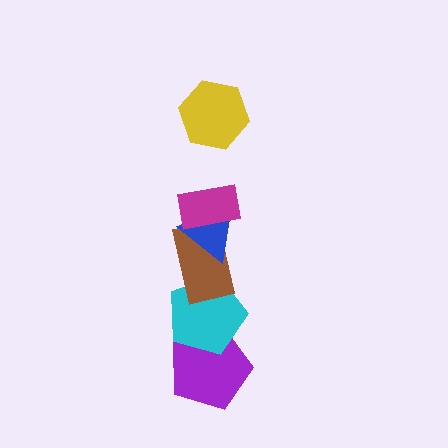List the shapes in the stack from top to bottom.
From top to bottom: the yellow hexagon, the magenta rectangle, the blue triangle, the brown rectangle, the cyan pentagon, the purple pentagon.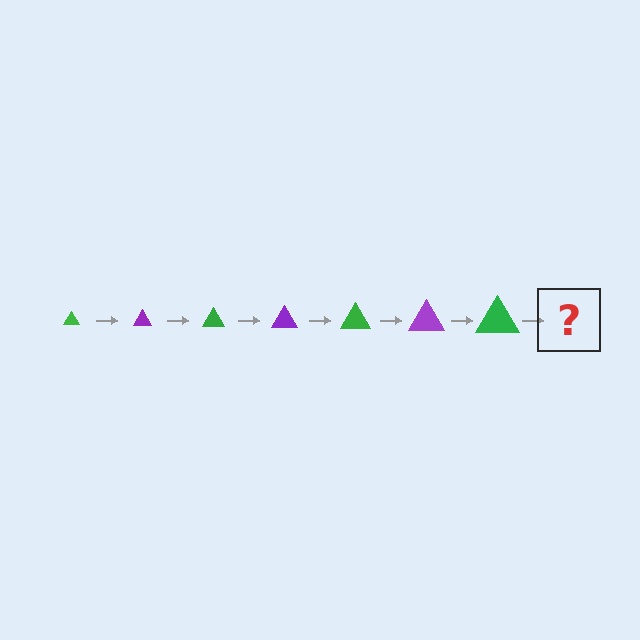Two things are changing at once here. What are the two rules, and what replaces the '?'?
The two rules are that the triangle grows larger each step and the color cycles through green and purple. The '?' should be a purple triangle, larger than the previous one.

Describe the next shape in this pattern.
It should be a purple triangle, larger than the previous one.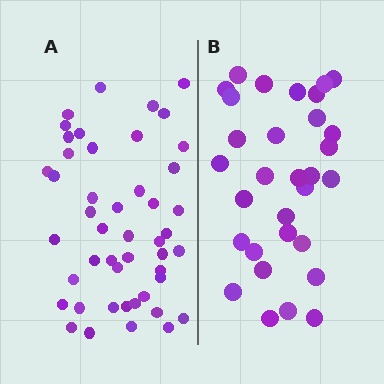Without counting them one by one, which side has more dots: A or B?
Region A (the left region) has more dots.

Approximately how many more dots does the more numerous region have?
Region A has approximately 15 more dots than region B.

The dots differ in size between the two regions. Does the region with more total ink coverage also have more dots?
No. Region B has more total ink coverage because its dots are larger, but region A actually contains more individual dots. Total area can be misleading — the number of items is what matters here.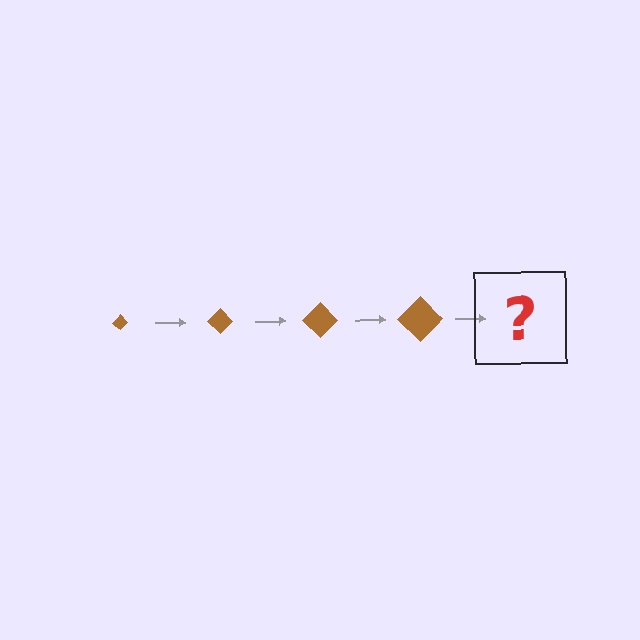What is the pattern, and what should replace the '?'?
The pattern is that the diamond gets progressively larger each step. The '?' should be a brown diamond, larger than the previous one.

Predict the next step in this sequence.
The next step is a brown diamond, larger than the previous one.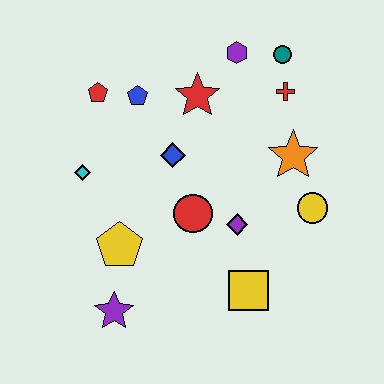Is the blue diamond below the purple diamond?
No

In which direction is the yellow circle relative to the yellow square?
The yellow circle is above the yellow square.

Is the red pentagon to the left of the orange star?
Yes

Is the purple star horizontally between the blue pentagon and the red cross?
No